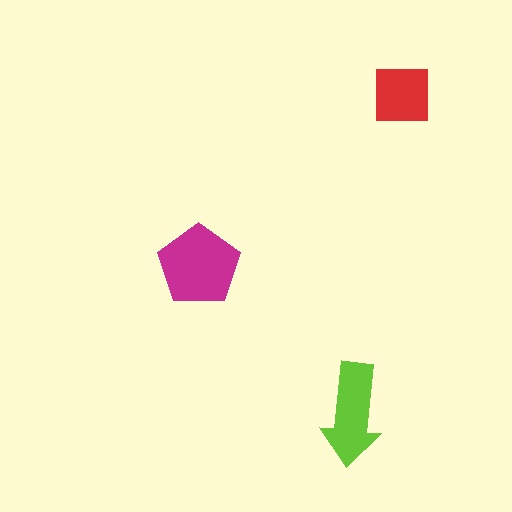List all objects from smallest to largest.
The red square, the lime arrow, the magenta pentagon.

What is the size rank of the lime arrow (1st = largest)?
2nd.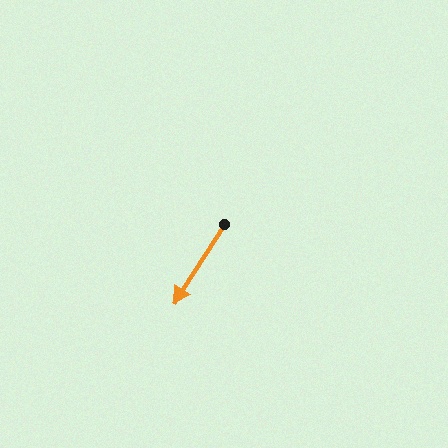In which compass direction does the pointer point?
Southwest.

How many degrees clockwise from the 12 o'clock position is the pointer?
Approximately 212 degrees.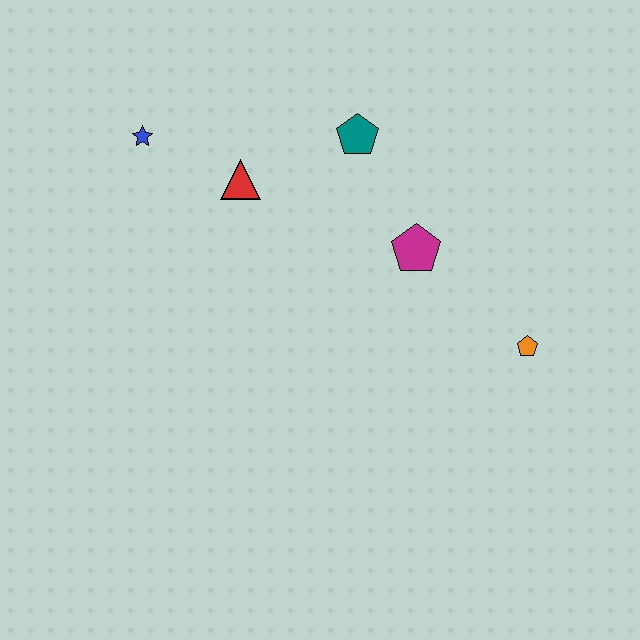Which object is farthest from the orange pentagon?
The blue star is farthest from the orange pentagon.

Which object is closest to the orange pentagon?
The magenta pentagon is closest to the orange pentagon.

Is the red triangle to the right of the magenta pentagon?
No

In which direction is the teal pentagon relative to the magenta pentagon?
The teal pentagon is above the magenta pentagon.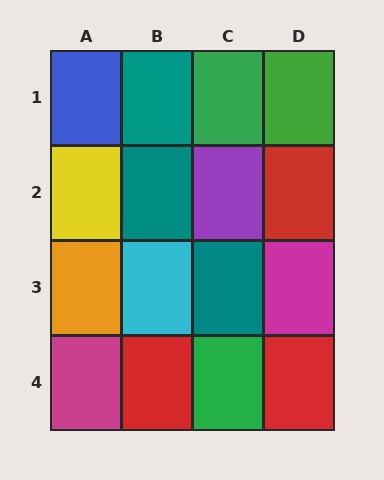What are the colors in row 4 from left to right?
Magenta, red, green, red.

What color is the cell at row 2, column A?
Yellow.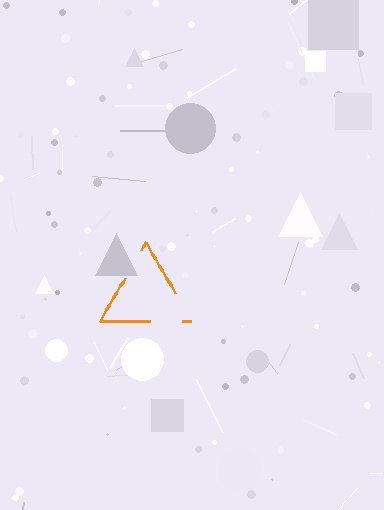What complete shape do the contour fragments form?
The contour fragments form a triangle.